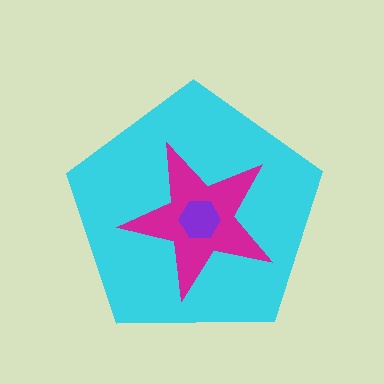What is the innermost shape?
The purple hexagon.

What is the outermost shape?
The cyan pentagon.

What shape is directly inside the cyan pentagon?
The magenta star.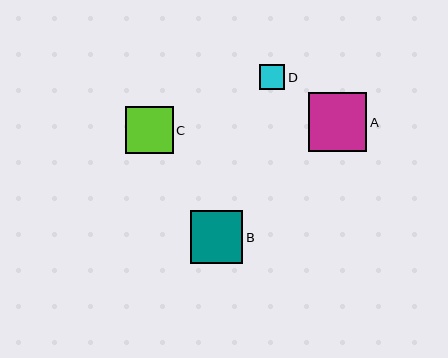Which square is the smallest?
Square D is the smallest with a size of approximately 25 pixels.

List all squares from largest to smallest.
From largest to smallest: A, B, C, D.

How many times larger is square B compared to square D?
Square B is approximately 2.1 times the size of square D.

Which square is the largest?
Square A is the largest with a size of approximately 59 pixels.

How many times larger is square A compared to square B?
Square A is approximately 1.1 times the size of square B.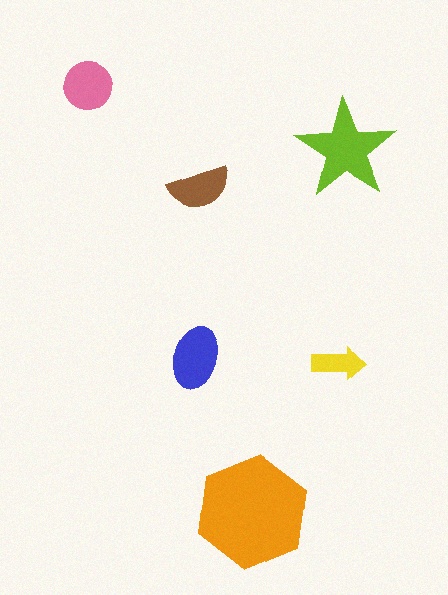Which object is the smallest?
The yellow arrow.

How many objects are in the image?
There are 6 objects in the image.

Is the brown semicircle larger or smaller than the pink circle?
Smaller.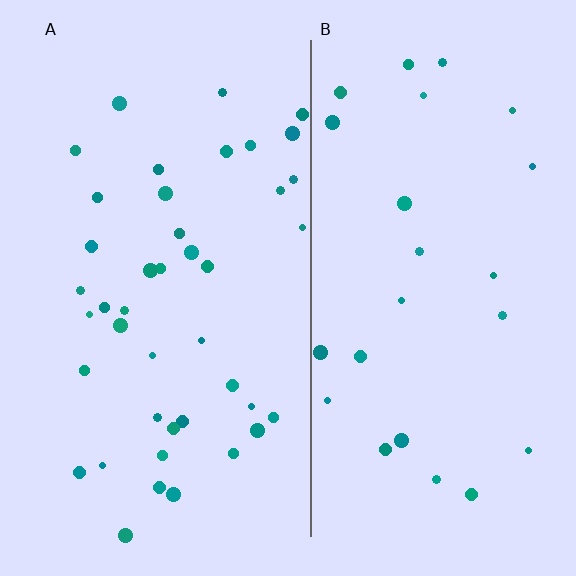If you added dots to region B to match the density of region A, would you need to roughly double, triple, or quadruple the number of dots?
Approximately double.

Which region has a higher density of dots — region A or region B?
A (the left).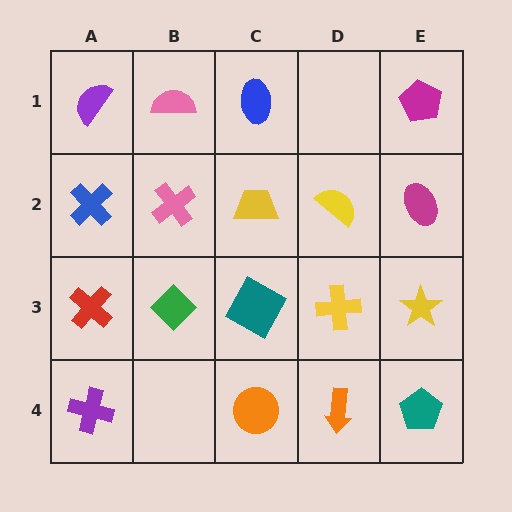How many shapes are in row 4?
4 shapes.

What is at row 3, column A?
A red cross.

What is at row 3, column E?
A yellow star.